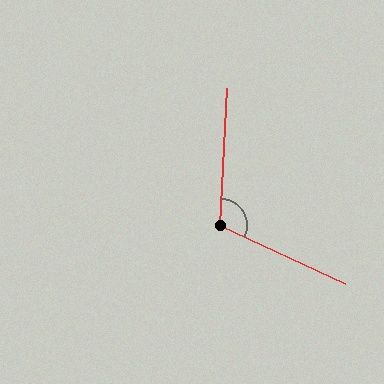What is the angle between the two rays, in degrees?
Approximately 112 degrees.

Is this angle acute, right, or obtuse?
It is obtuse.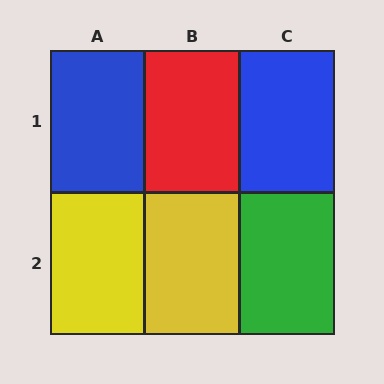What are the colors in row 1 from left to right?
Blue, red, blue.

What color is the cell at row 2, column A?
Yellow.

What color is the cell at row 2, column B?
Yellow.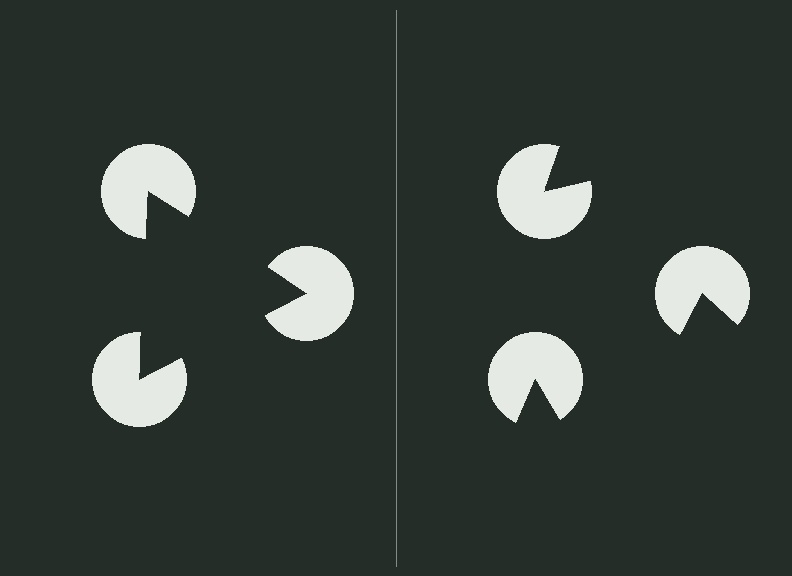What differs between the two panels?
The pac-man discs are positioned identically on both sides; only the wedge orientations differ. On the left they align to a triangle; on the right they are misaligned.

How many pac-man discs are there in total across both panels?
6 — 3 on each side.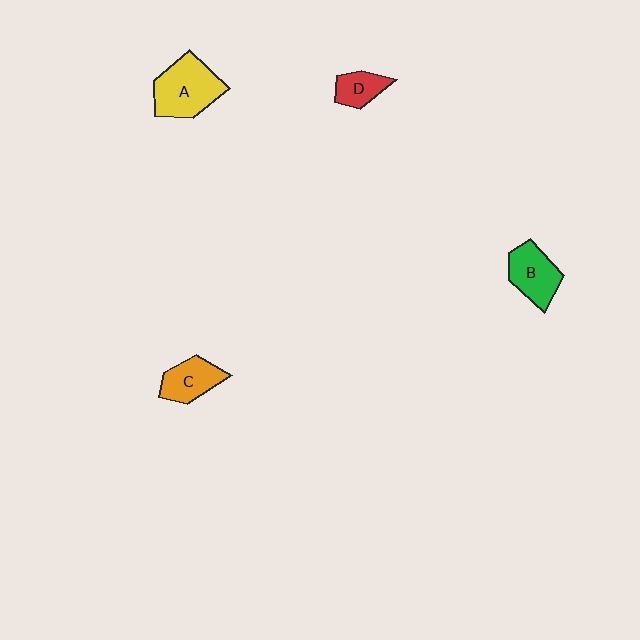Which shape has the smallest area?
Shape D (red).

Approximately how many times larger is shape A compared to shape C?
Approximately 1.6 times.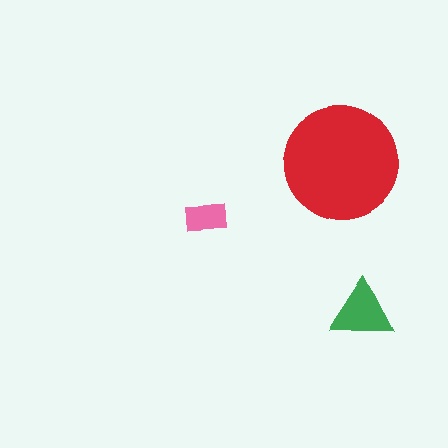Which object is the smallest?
The pink rectangle.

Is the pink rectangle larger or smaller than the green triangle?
Smaller.